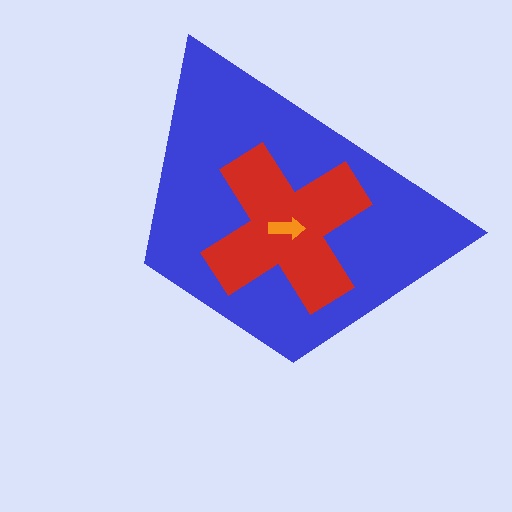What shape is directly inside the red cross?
The orange arrow.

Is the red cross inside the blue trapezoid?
Yes.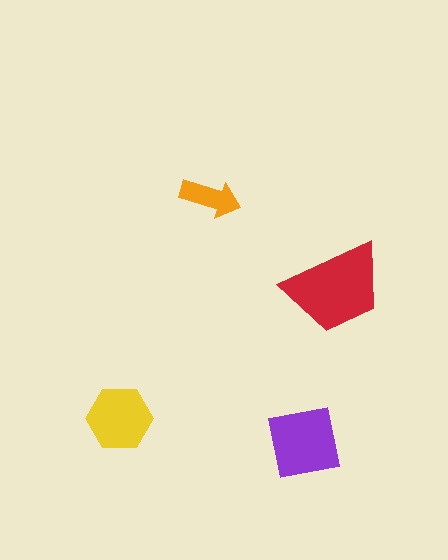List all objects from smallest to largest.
The orange arrow, the yellow hexagon, the purple square, the red trapezoid.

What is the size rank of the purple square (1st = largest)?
2nd.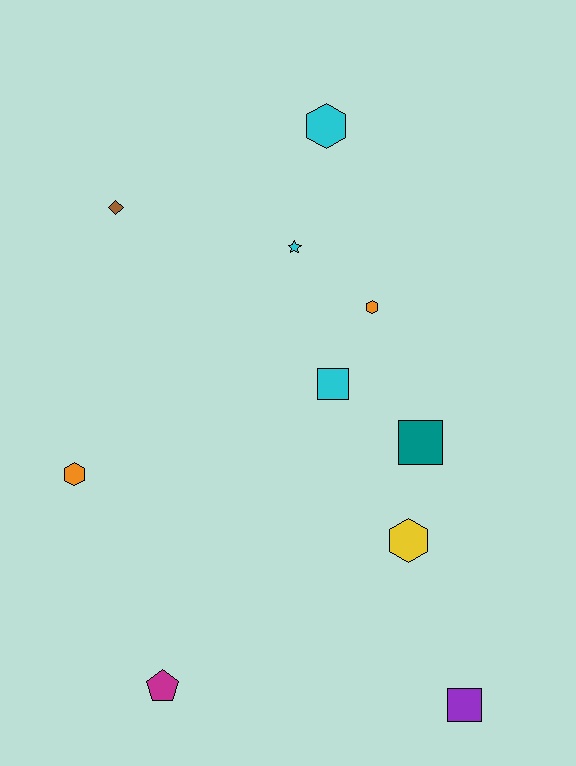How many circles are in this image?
There are no circles.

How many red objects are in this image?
There are no red objects.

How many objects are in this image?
There are 10 objects.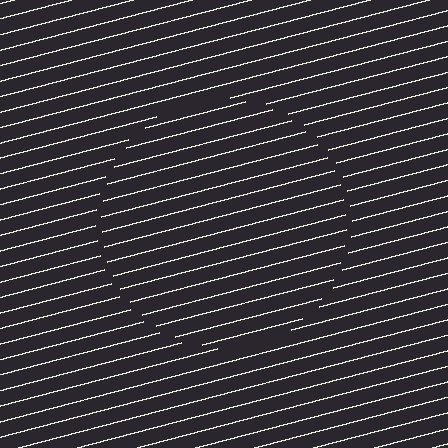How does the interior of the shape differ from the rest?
The interior of the shape contains the same grating, shifted by half a period — the contour is defined by the phase discontinuity where line-ends from the inner and outer gratings abut.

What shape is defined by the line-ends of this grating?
An illusory circle. The interior of the shape contains the same grating, shifted by half a period — the contour is defined by the phase discontinuity where line-ends from the inner and outer gratings abut.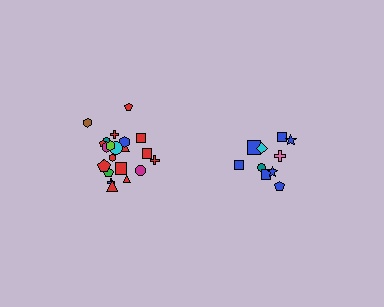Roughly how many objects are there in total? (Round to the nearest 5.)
Roughly 30 objects in total.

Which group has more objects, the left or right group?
The left group.